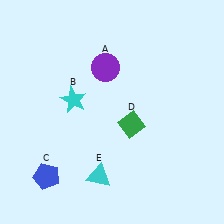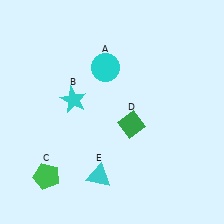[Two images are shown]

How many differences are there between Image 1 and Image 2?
There are 2 differences between the two images.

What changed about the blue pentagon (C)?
In Image 1, C is blue. In Image 2, it changed to green.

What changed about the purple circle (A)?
In Image 1, A is purple. In Image 2, it changed to cyan.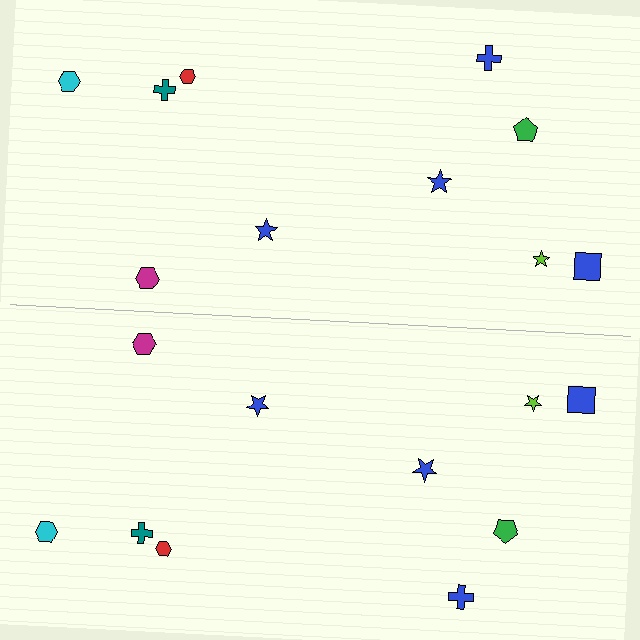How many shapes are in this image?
There are 20 shapes in this image.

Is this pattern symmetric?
Yes, this pattern has bilateral (reflection) symmetry.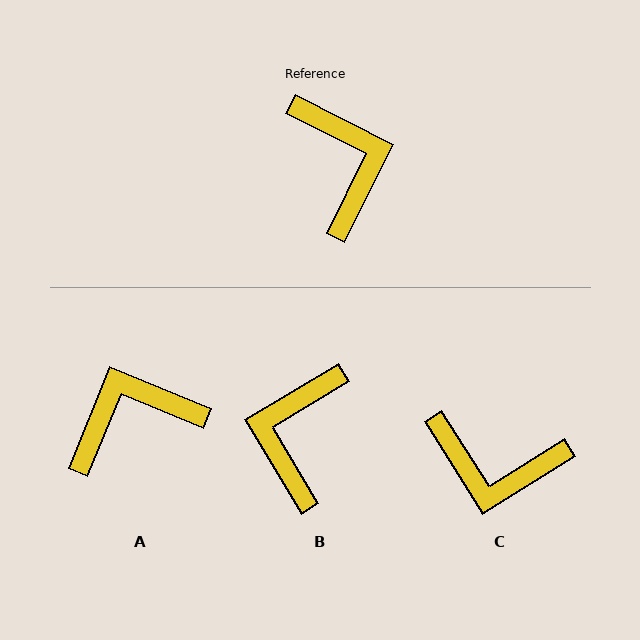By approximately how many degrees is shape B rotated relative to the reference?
Approximately 147 degrees counter-clockwise.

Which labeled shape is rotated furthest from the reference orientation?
B, about 147 degrees away.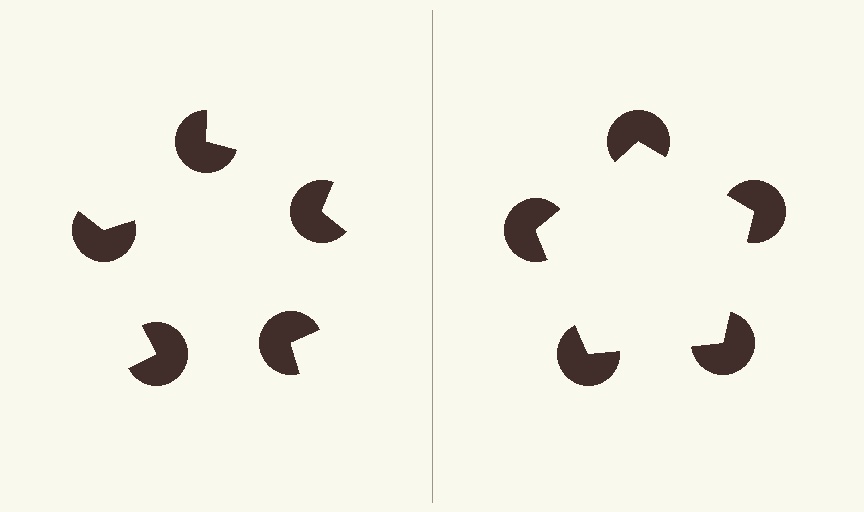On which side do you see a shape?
An illusory pentagon appears on the right side. On the left side the wedge cuts are rotated, so no coherent shape forms.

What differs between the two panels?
The pac-man discs are positioned identically on both sides; only the wedge orientations differ. On the right they align to a pentagon; on the left they are misaligned.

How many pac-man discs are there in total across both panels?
10 — 5 on each side.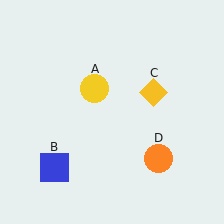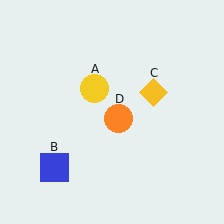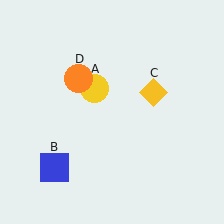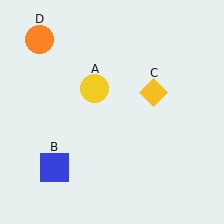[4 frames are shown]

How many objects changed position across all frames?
1 object changed position: orange circle (object D).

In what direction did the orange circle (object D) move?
The orange circle (object D) moved up and to the left.